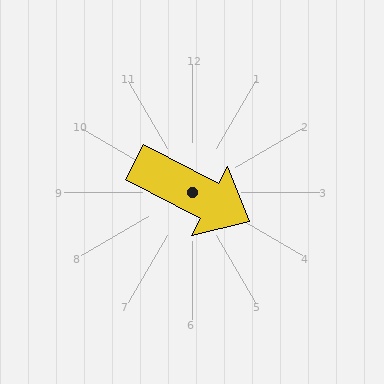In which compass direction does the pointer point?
Southeast.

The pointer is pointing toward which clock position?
Roughly 4 o'clock.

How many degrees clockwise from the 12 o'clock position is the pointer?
Approximately 117 degrees.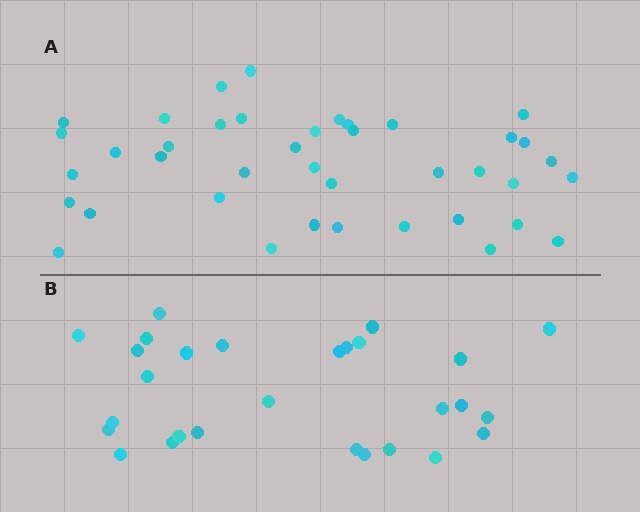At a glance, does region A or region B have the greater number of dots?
Region A (the top region) has more dots.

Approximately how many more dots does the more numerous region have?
Region A has roughly 12 or so more dots than region B.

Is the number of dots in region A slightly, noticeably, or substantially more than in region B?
Region A has noticeably more, but not dramatically so. The ratio is roughly 1.4 to 1.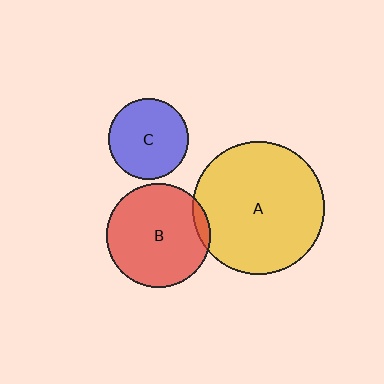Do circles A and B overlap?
Yes.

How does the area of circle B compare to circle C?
Approximately 1.7 times.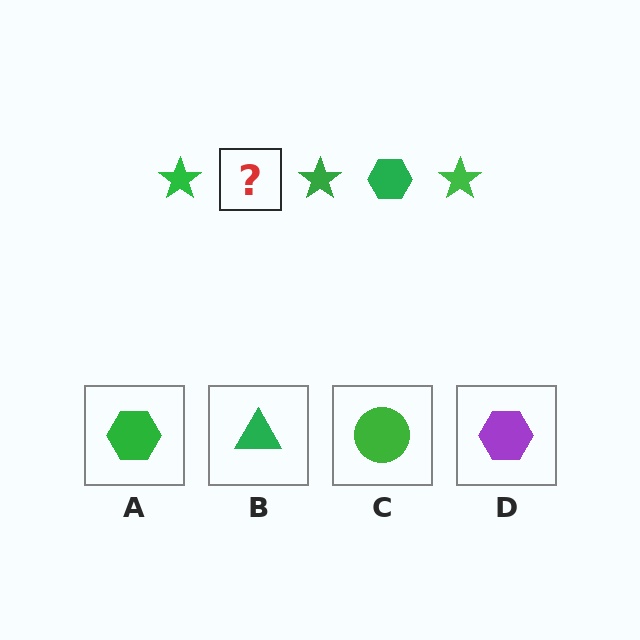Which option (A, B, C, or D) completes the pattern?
A.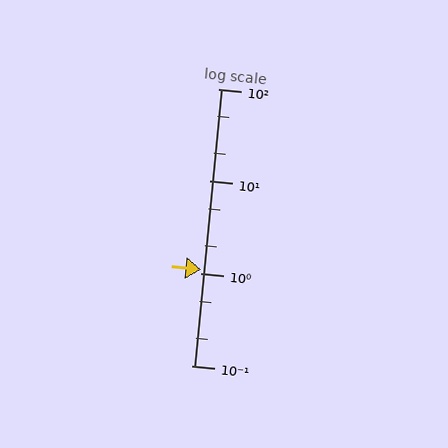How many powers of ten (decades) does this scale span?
The scale spans 3 decades, from 0.1 to 100.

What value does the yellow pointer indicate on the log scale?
The pointer indicates approximately 1.1.